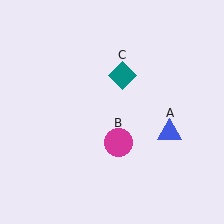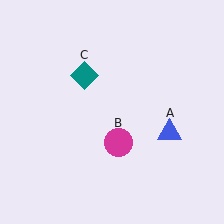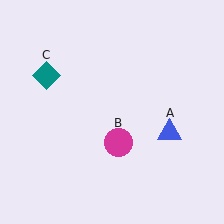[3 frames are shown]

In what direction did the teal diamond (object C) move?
The teal diamond (object C) moved left.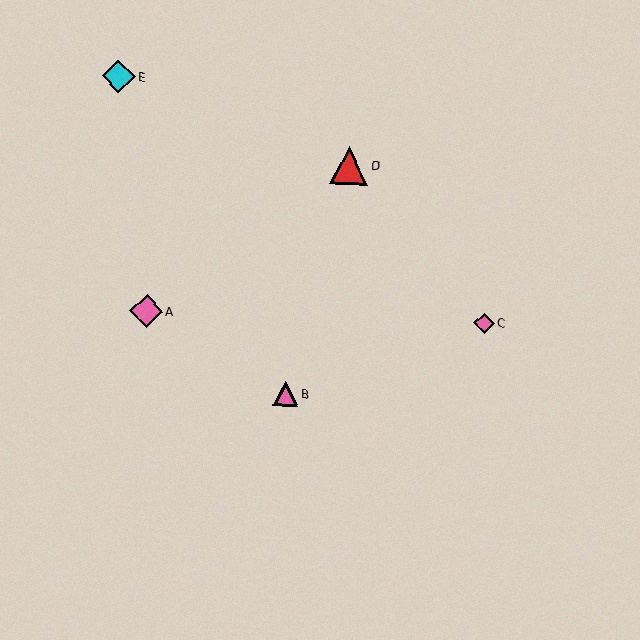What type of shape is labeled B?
Shape B is a pink triangle.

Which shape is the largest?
The red triangle (labeled D) is the largest.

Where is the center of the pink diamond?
The center of the pink diamond is at (146, 311).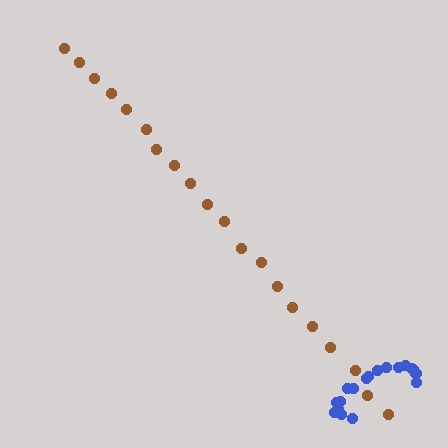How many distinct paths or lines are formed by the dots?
There are 2 distinct paths.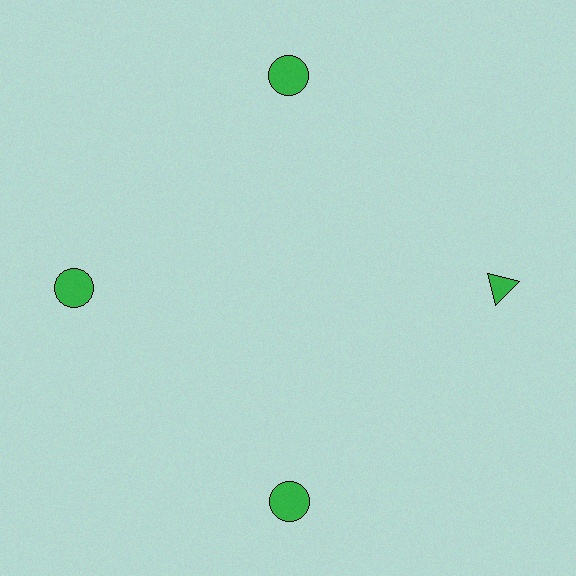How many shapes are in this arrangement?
There are 4 shapes arranged in a ring pattern.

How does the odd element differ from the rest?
It has a different shape: triangle instead of circle.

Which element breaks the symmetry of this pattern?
The green triangle at roughly the 3 o'clock position breaks the symmetry. All other shapes are green circles.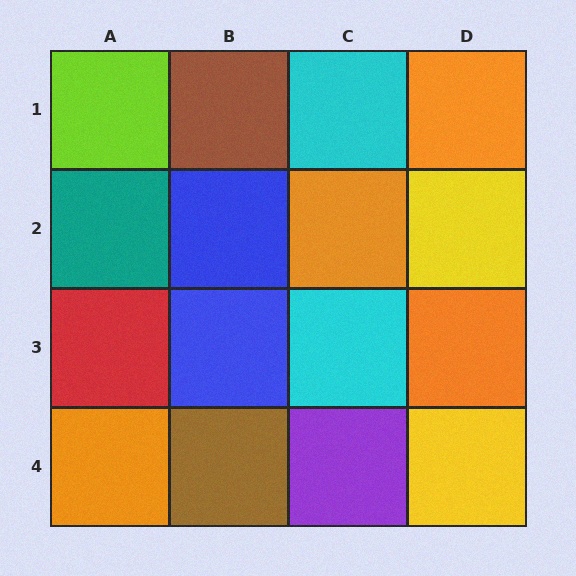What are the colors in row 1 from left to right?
Lime, brown, cyan, orange.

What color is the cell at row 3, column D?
Orange.